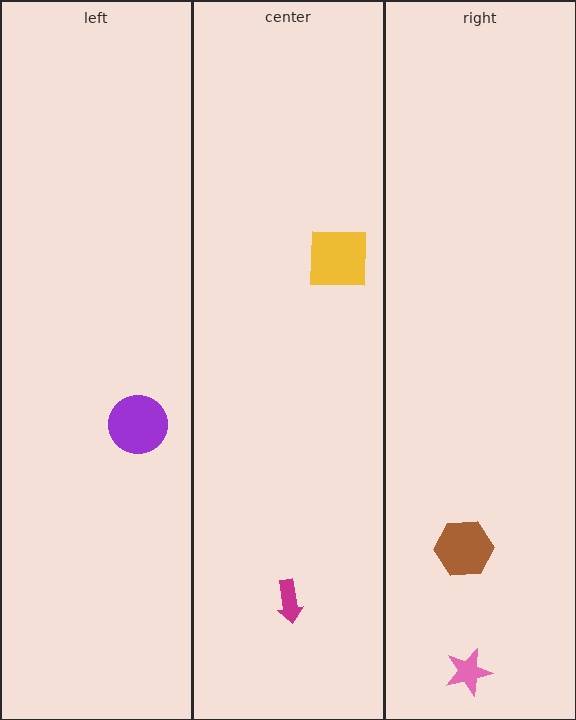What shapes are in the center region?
The yellow square, the magenta arrow.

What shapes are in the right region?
The brown hexagon, the pink star.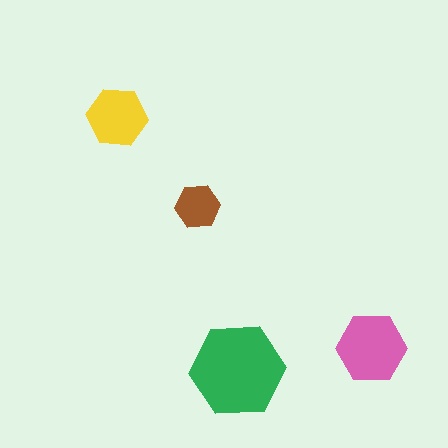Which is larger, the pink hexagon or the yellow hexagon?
The pink one.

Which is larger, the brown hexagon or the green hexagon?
The green one.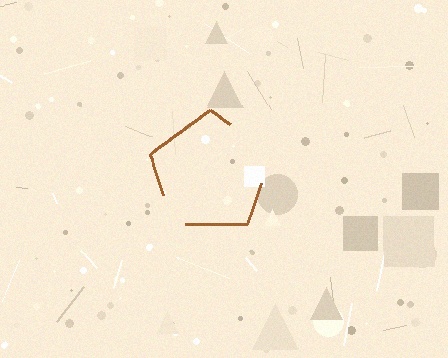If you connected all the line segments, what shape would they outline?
They would outline a pentagon.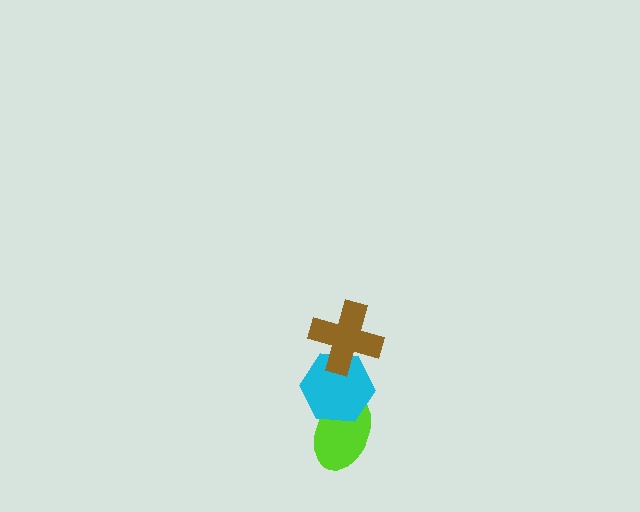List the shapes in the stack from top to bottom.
From top to bottom: the brown cross, the cyan hexagon, the lime ellipse.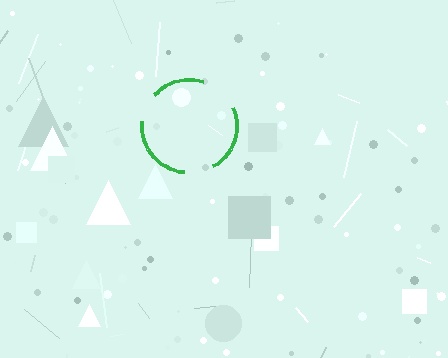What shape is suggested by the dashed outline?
The dashed outline suggests a circle.